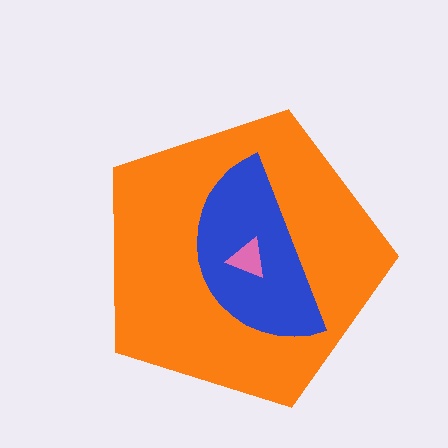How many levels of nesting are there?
3.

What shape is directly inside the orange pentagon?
The blue semicircle.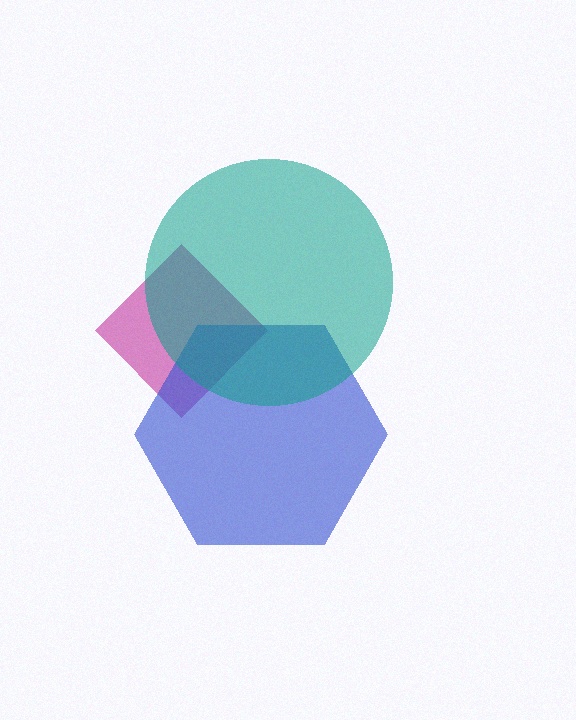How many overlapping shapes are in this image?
There are 3 overlapping shapes in the image.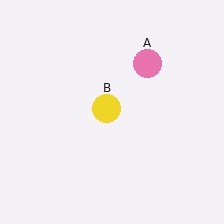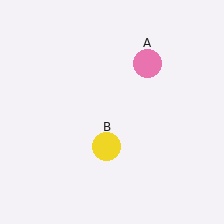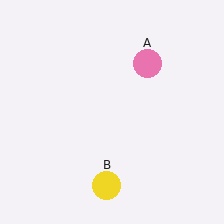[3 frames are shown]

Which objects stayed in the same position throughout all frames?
Pink circle (object A) remained stationary.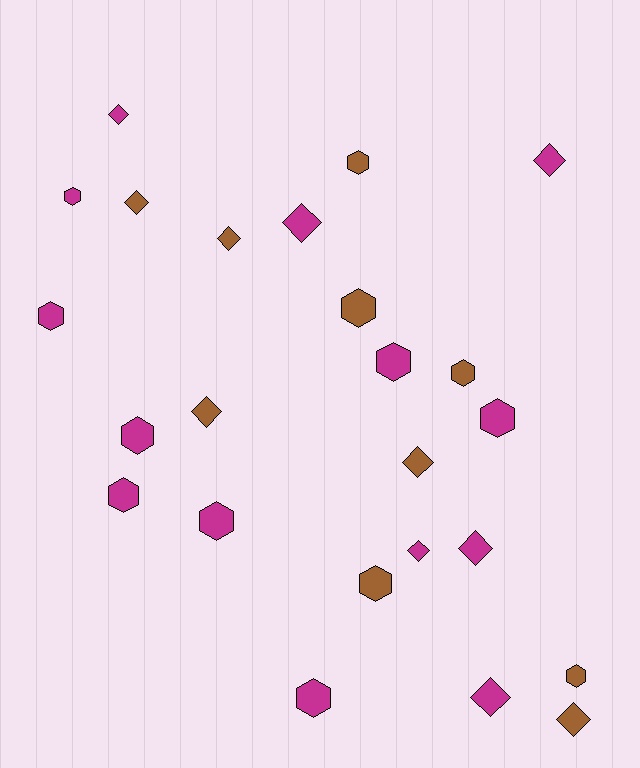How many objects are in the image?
There are 24 objects.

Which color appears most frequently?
Magenta, with 14 objects.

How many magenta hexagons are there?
There are 8 magenta hexagons.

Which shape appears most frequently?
Hexagon, with 13 objects.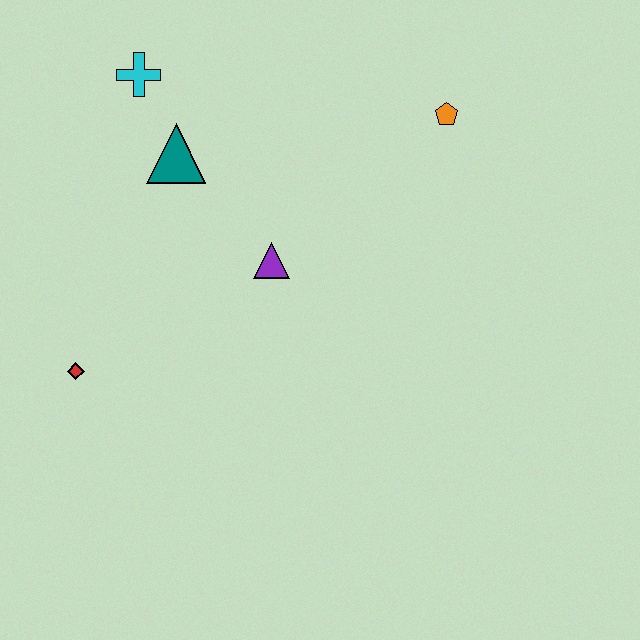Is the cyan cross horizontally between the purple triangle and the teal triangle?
No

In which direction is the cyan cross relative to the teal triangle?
The cyan cross is above the teal triangle.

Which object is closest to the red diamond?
The purple triangle is closest to the red diamond.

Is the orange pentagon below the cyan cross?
Yes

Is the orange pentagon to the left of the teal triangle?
No